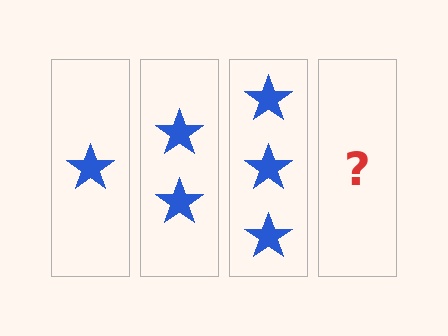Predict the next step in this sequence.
The next step is 4 stars.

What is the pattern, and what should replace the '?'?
The pattern is that each step adds one more star. The '?' should be 4 stars.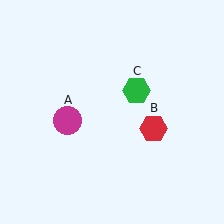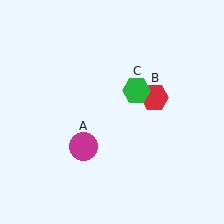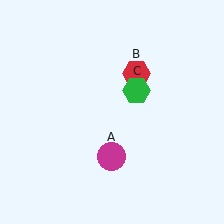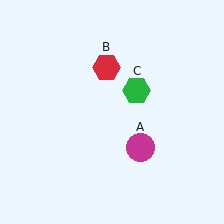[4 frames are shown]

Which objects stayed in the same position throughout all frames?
Green hexagon (object C) remained stationary.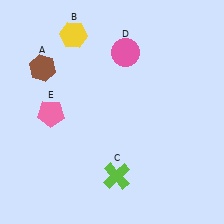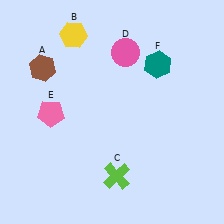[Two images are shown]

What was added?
A teal hexagon (F) was added in Image 2.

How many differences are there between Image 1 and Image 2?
There is 1 difference between the two images.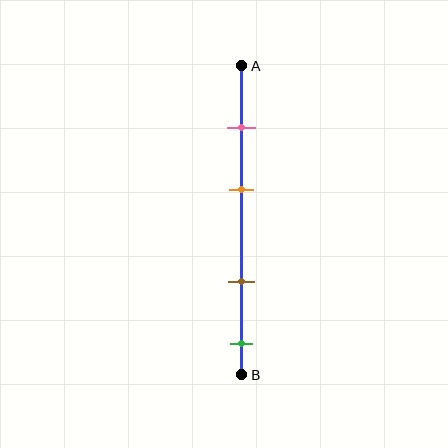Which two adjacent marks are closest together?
The pink and orange marks are the closest adjacent pair.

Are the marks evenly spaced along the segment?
No, the marks are not evenly spaced.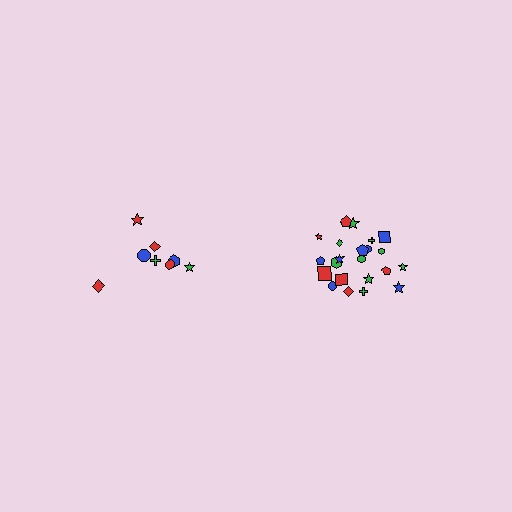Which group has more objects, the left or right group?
The right group.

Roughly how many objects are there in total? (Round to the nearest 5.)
Roughly 30 objects in total.